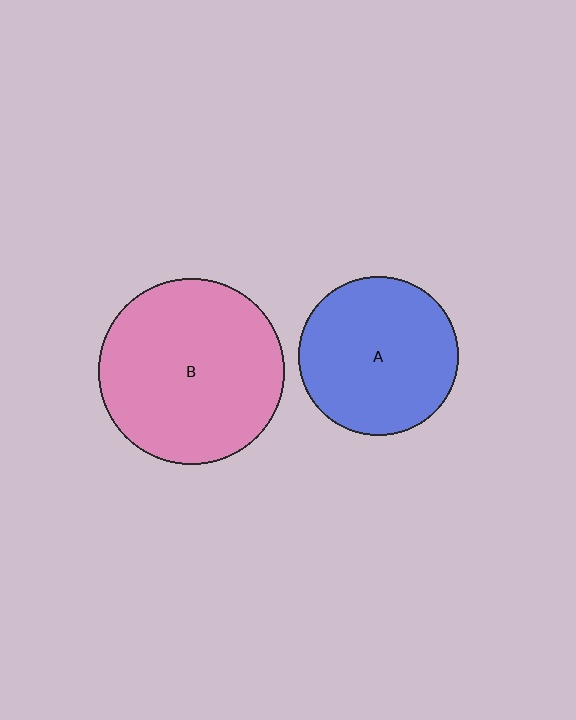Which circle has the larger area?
Circle B (pink).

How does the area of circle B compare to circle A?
Approximately 1.4 times.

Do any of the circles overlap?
No, none of the circles overlap.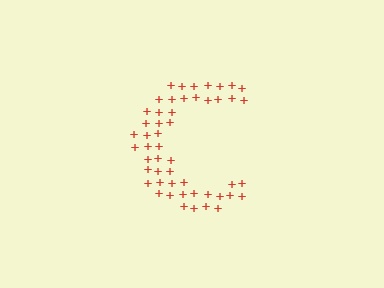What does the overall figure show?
The overall figure shows the letter C.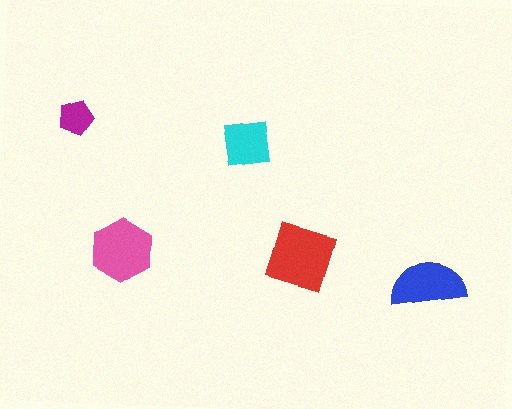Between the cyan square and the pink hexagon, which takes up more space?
The pink hexagon.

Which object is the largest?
The red square.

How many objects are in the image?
There are 5 objects in the image.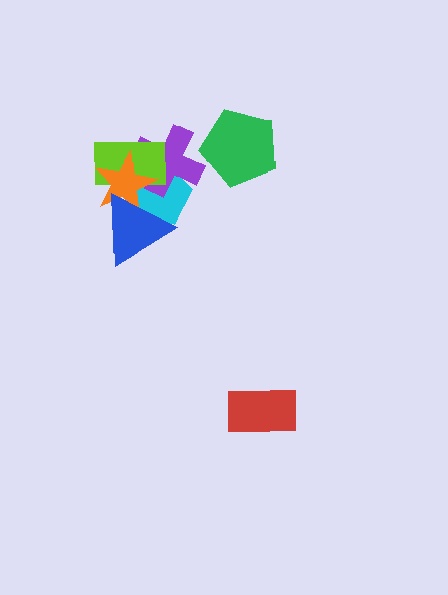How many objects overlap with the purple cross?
3 objects overlap with the purple cross.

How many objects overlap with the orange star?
4 objects overlap with the orange star.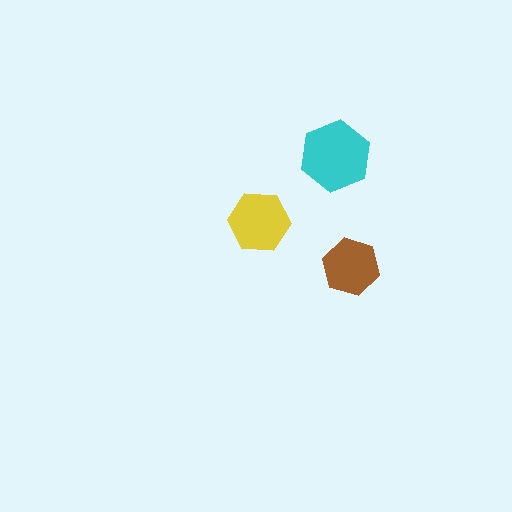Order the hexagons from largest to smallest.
the cyan one, the yellow one, the brown one.